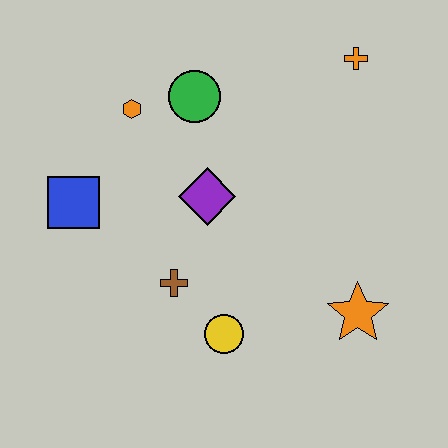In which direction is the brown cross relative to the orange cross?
The brown cross is below the orange cross.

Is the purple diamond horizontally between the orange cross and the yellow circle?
No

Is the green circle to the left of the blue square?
No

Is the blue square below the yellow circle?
No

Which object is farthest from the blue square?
The orange cross is farthest from the blue square.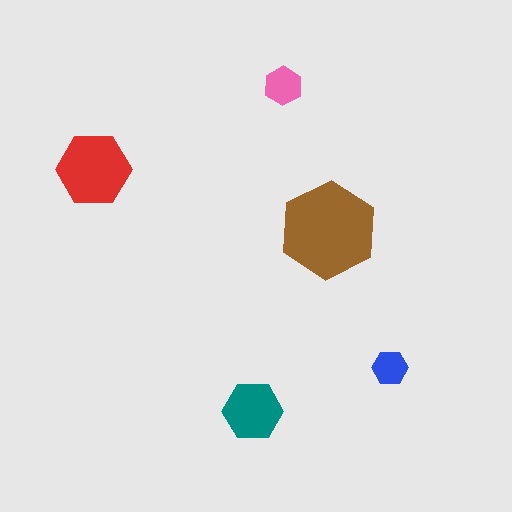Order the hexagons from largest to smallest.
the brown one, the red one, the teal one, the pink one, the blue one.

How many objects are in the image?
There are 5 objects in the image.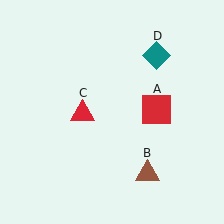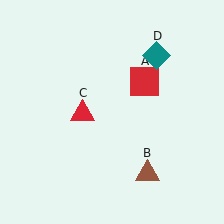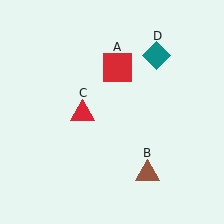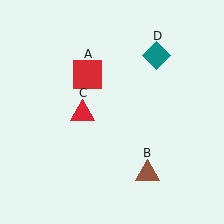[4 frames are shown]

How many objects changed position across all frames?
1 object changed position: red square (object A).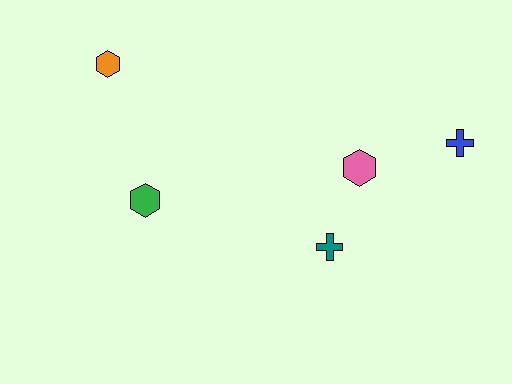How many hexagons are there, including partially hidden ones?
There are 3 hexagons.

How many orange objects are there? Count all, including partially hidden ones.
There is 1 orange object.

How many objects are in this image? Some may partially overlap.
There are 5 objects.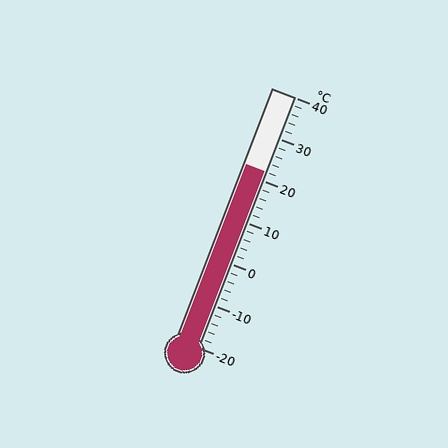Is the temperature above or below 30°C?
The temperature is below 30°C.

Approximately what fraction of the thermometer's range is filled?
The thermometer is filled to approximately 70% of its range.